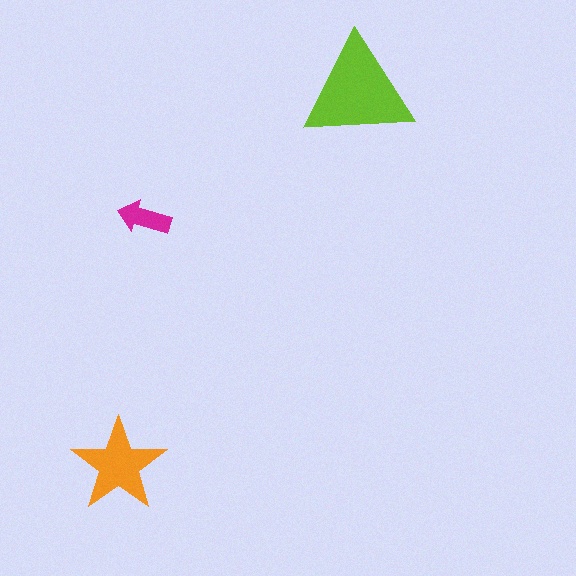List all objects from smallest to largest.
The magenta arrow, the orange star, the lime triangle.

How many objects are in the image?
There are 3 objects in the image.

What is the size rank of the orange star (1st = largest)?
2nd.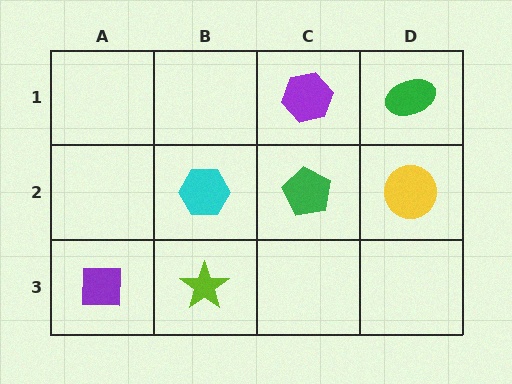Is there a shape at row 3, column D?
No, that cell is empty.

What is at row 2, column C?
A green pentagon.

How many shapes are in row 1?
2 shapes.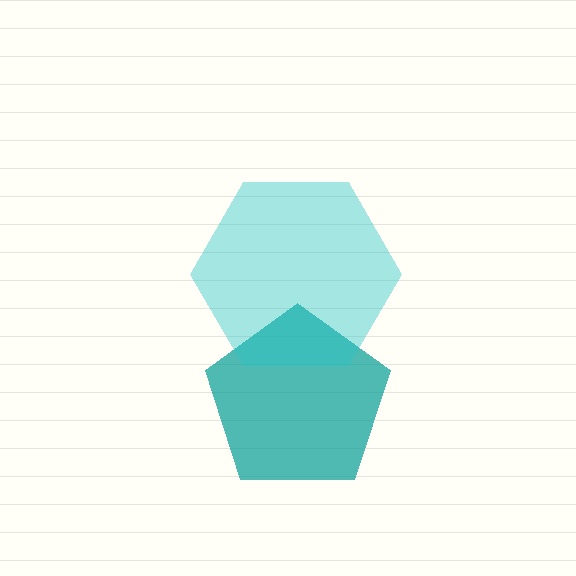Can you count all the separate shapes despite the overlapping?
Yes, there are 2 separate shapes.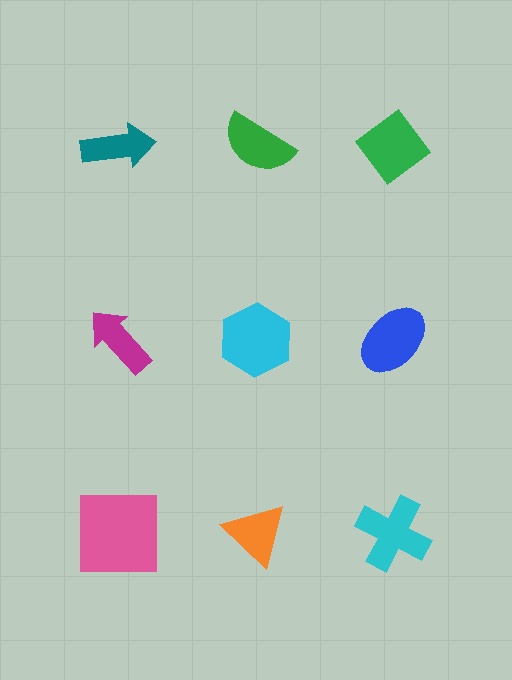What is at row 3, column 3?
A cyan cross.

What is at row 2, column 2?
A cyan hexagon.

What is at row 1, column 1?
A teal arrow.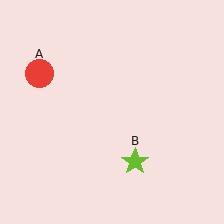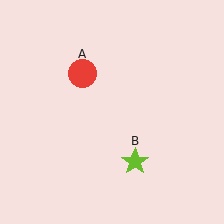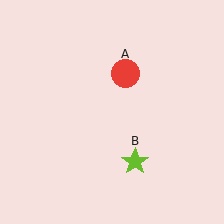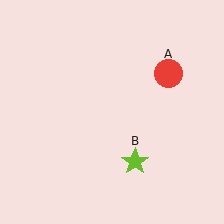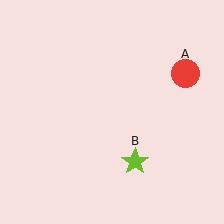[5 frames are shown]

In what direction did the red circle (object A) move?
The red circle (object A) moved right.